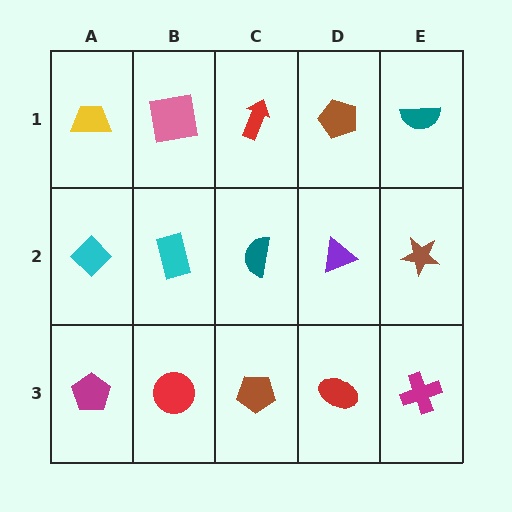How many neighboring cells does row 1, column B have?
3.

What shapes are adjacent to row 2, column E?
A teal semicircle (row 1, column E), a magenta cross (row 3, column E), a purple triangle (row 2, column D).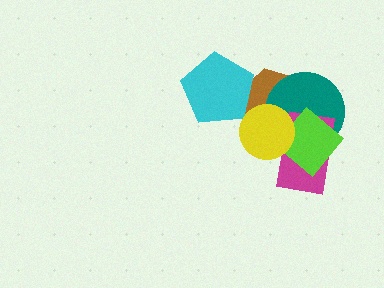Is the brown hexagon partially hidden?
Yes, it is partially covered by another shape.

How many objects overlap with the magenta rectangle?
4 objects overlap with the magenta rectangle.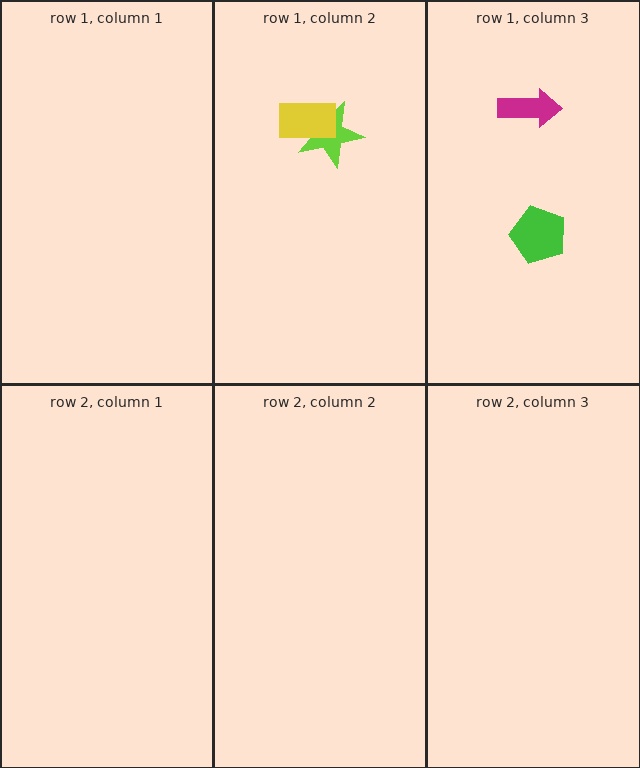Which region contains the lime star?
The row 1, column 2 region.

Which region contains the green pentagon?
The row 1, column 3 region.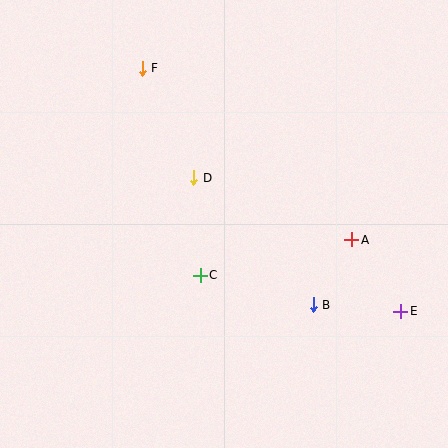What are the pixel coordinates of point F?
Point F is at (142, 68).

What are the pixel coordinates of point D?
Point D is at (194, 178).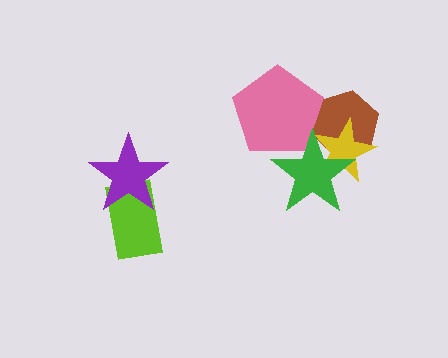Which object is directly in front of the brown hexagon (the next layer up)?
The pink pentagon is directly in front of the brown hexagon.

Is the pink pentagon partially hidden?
Yes, it is partially covered by another shape.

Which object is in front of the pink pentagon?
The green star is in front of the pink pentagon.